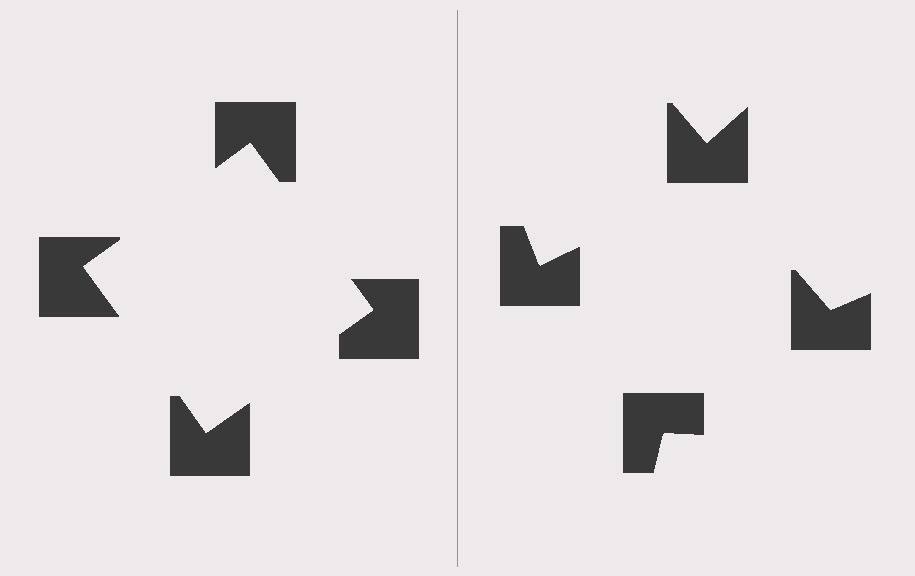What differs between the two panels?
The notched squares are positioned identically on both sides; only the wedge orientations differ. On the left they align to a square; on the right they are misaligned.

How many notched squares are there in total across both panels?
8 — 4 on each side.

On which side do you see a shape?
An illusory square appears on the left side. On the right side the wedge cuts are rotated, so no coherent shape forms.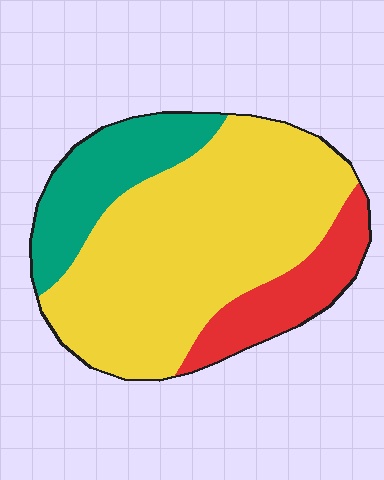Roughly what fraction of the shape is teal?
Teal covers 20% of the shape.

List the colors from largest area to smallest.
From largest to smallest: yellow, teal, red.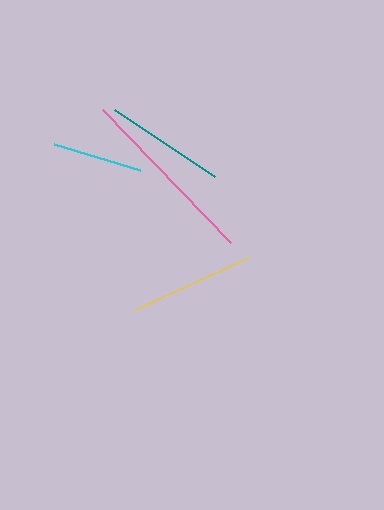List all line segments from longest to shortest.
From longest to shortest: pink, yellow, teal, cyan.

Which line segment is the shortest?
The cyan line is the shortest at approximately 90 pixels.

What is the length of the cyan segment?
The cyan segment is approximately 90 pixels long.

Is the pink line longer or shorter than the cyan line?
The pink line is longer than the cyan line.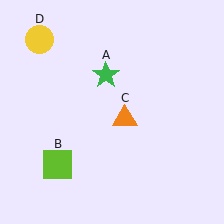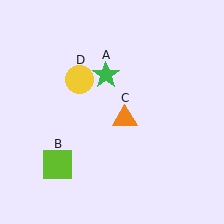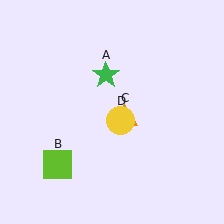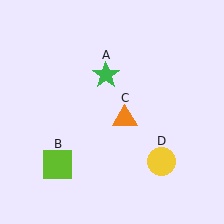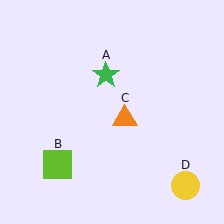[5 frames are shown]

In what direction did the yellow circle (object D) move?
The yellow circle (object D) moved down and to the right.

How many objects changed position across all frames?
1 object changed position: yellow circle (object D).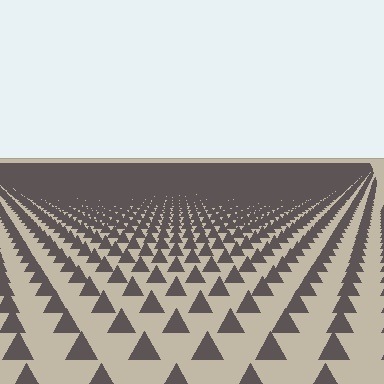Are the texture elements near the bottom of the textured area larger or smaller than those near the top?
Larger. Near the bottom, elements are closer to the viewer and appear at a bigger on-screen size.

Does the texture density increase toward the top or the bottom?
Density increases toward the top.